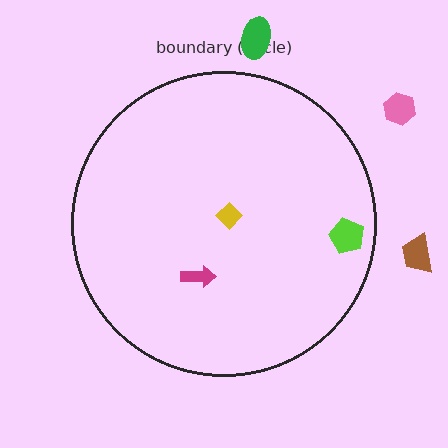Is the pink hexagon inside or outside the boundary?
Outside.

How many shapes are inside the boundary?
3 inside, 3 outside.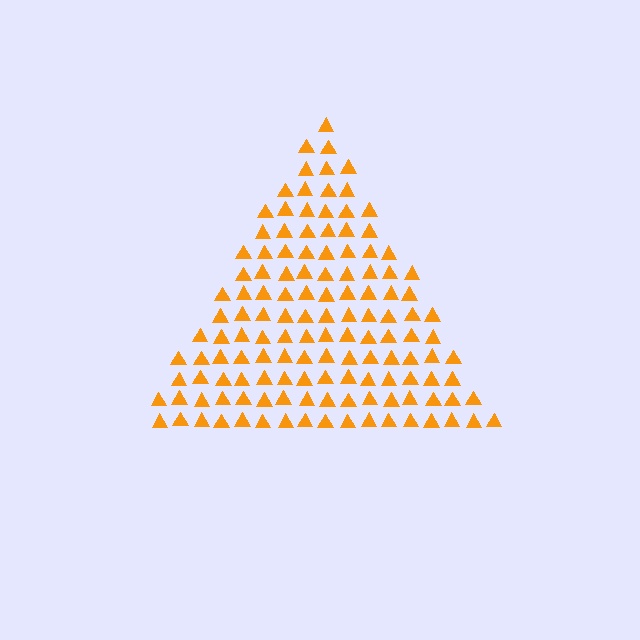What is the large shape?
The large shape is a triangle.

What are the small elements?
The small elements are triangles.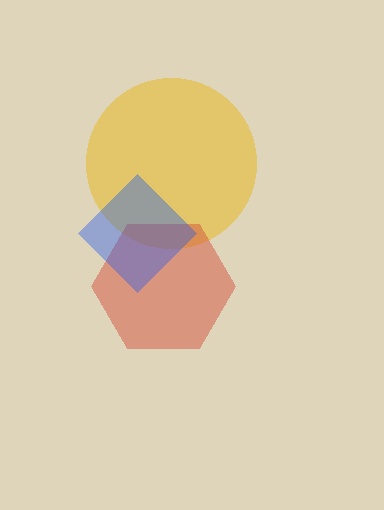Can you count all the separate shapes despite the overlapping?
Yes, there are 3 separate shapes.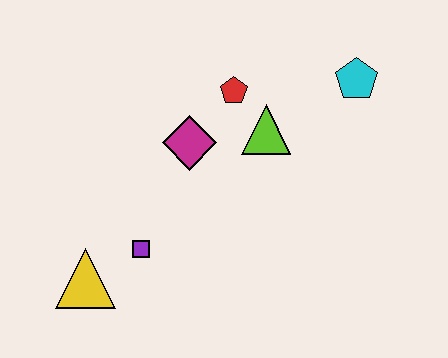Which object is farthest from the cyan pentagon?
The yellow triangle is farthest from the cyan pentagon.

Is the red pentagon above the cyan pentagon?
No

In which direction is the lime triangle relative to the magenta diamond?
The lime triangle is to the right of the magenta diamond.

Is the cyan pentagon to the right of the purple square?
Yes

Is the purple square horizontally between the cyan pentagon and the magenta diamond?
No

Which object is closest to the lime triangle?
The red pentagon is closest to the lime triangle.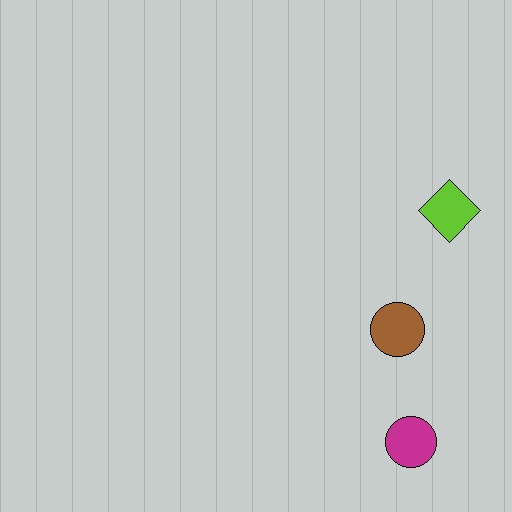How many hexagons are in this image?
There are no hexagons.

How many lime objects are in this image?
There is 1 lime object.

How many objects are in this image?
There are 3 objects.